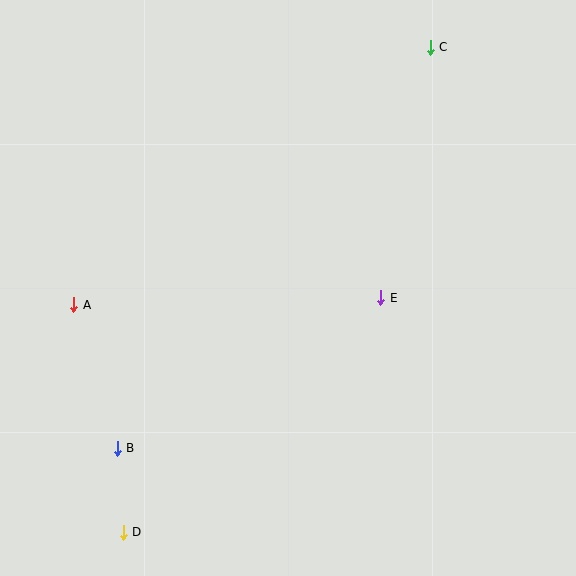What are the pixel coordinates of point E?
Point E is at (381, 298).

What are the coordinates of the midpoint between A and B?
The midpoint between A and B is at (95, 376).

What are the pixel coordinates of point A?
Point A is at (74, 305).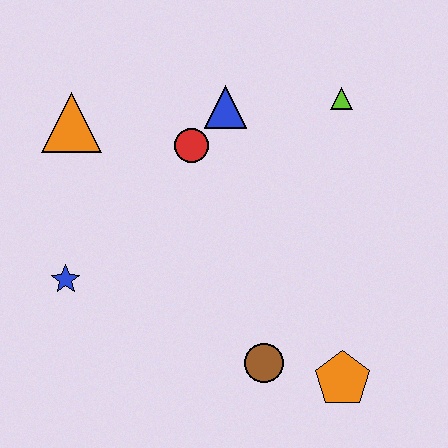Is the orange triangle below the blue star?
No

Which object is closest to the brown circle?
The orange pentagon is closest to the brown circle.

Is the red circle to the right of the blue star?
Yes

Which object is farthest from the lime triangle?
The blue star is farthest from the lime triangle.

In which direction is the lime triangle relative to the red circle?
The lime triangle is to the right of the red circle.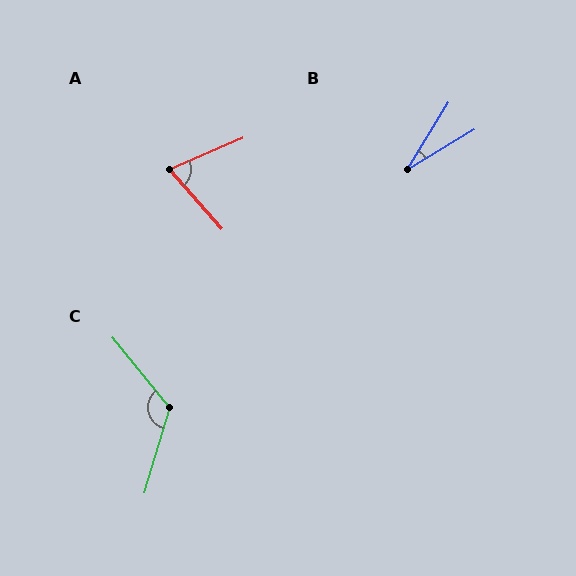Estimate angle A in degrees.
Approximately 71 degrees.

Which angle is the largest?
C, at approximately 124 degrees.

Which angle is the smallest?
B, at approximately 27 degrees.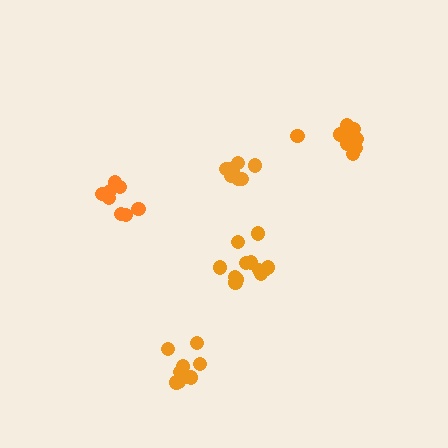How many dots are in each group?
Group 1: 9 dots, Group 2: 8 dots, Group 3: 12 dots, Group 4: 10 dots, Group 5: 7 dots (46 total).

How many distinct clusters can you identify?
There are 5 distinct clusters.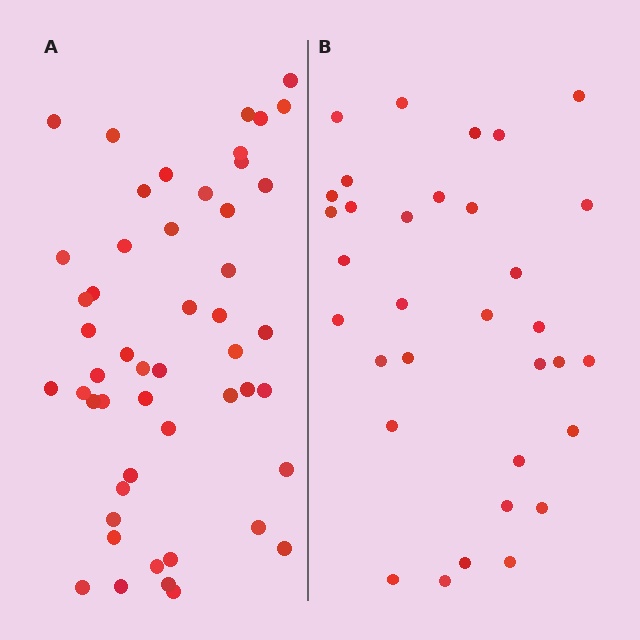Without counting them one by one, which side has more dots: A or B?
Region A (the left region) has more dots.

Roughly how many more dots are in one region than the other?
Region A has approximately 15 more dots than region B.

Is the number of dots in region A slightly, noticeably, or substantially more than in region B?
Region A has substantially more. The ratio is roughly 1.5 to 1.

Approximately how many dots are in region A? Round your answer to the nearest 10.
About 50 dots.